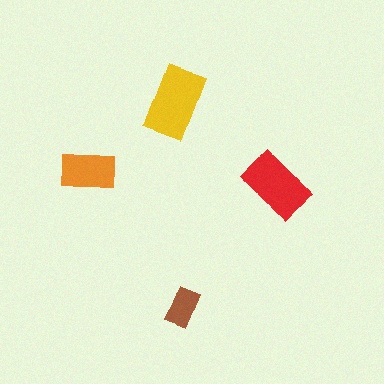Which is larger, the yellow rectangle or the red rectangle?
The yellow one.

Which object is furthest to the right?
The red rectangle is rightmost.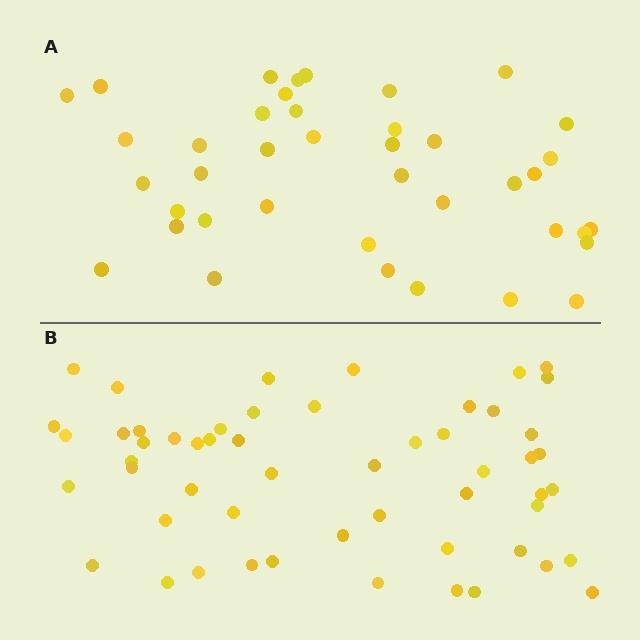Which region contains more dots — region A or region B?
Region B (the bottom region) has more dots.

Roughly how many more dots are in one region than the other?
Region B has approximately 15 more dots than region A.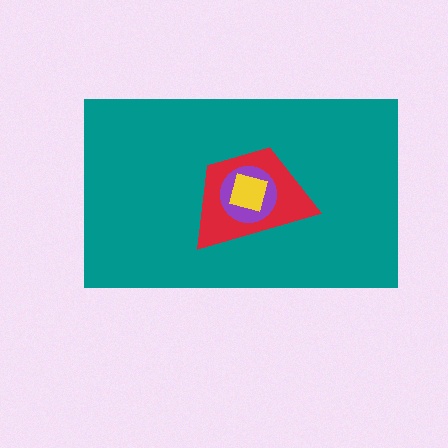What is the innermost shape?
The yellow square.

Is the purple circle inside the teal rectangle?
Yes.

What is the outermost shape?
The teal rectangle.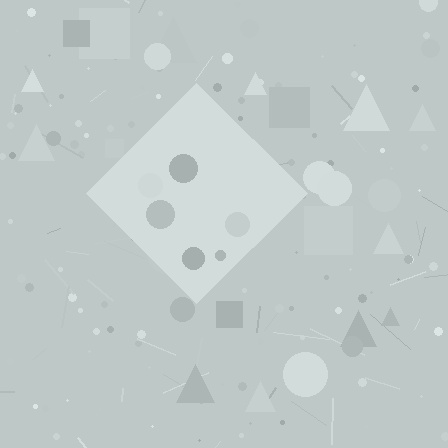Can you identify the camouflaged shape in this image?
The camouflaged shape is a diamond.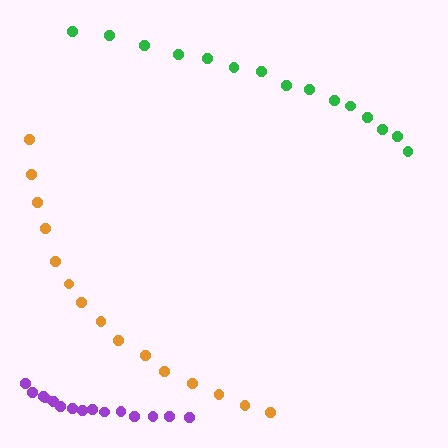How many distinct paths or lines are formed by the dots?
There are 3 distinct paths.